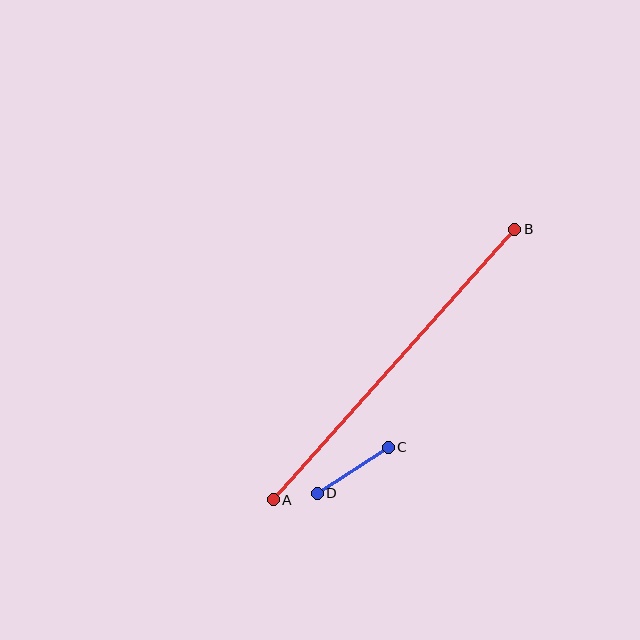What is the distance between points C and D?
The distance is approximately 84 pixels.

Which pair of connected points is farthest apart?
Points A and B are farthest apart.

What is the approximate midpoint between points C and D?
The midpoint is at approximately (353, 470) pixels.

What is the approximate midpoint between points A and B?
The midpoint is at approximately (394, 365) pixels.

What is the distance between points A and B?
The distance is approximately 363 pixels.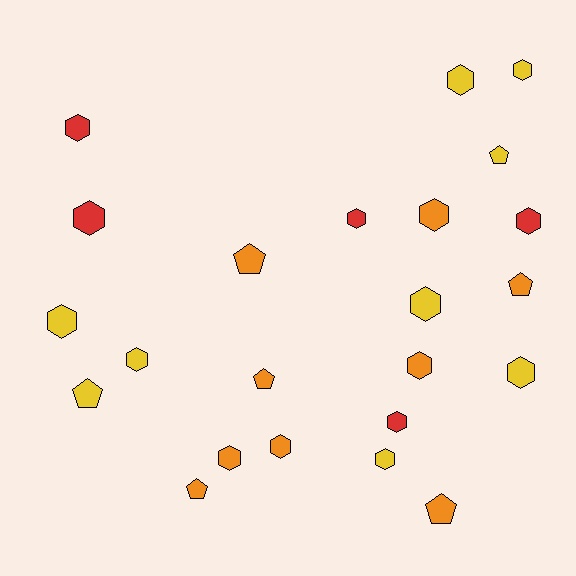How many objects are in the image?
There are 23 objects.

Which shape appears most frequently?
Hexagon, with 16 objects.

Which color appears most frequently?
Orange, with 9 objects.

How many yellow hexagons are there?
There are 7 yellow hexagons.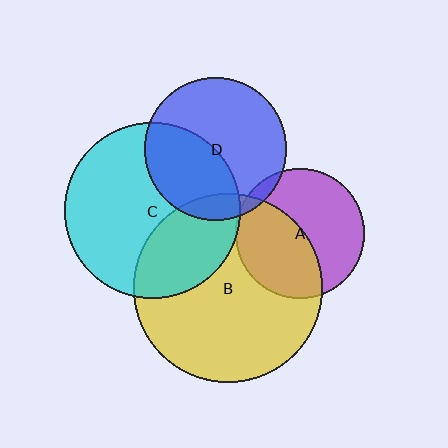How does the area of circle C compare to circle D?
Approximately 1.5 times.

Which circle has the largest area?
Circle B (yellow).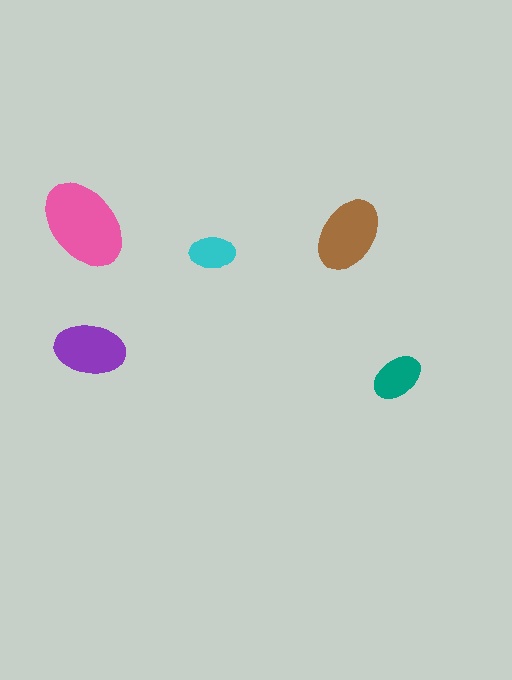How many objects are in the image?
There are 5 objects in the image.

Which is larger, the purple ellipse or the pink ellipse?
The pink one.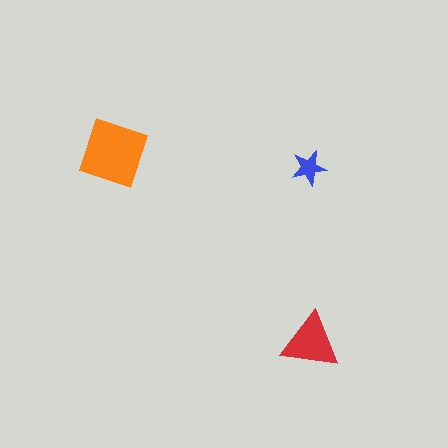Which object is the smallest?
The blue star.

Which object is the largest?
The orange diamond.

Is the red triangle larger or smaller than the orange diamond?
Smaller.